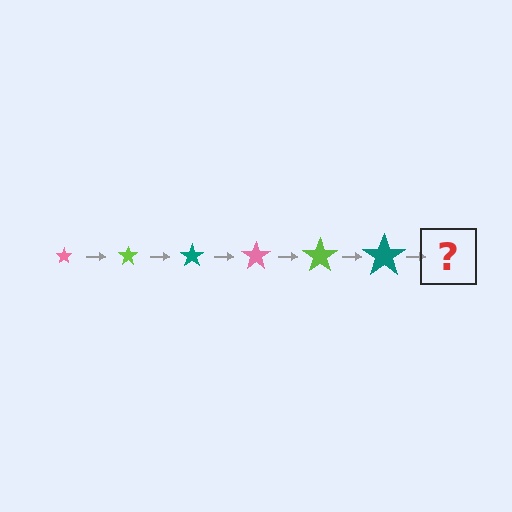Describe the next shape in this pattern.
It should be a pink star, larger than the previous one.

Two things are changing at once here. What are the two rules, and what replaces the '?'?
The two rules are that the star grows larger each step and the color cycles through pink, lime, and teal. The '?' should be a pink star, larger than the previous one.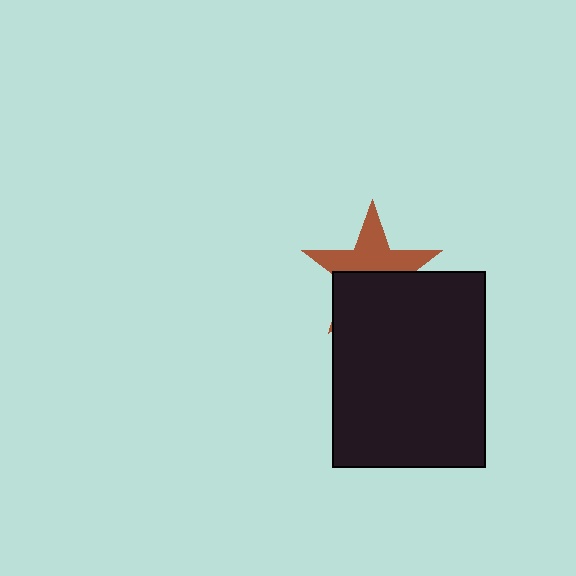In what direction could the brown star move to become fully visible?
The brown star could move up. That would shift it out from behind the black rectangle entirely.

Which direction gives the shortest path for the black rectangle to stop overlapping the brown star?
Moving down gives the shortest separation.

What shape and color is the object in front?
The object in front is a black rectangle.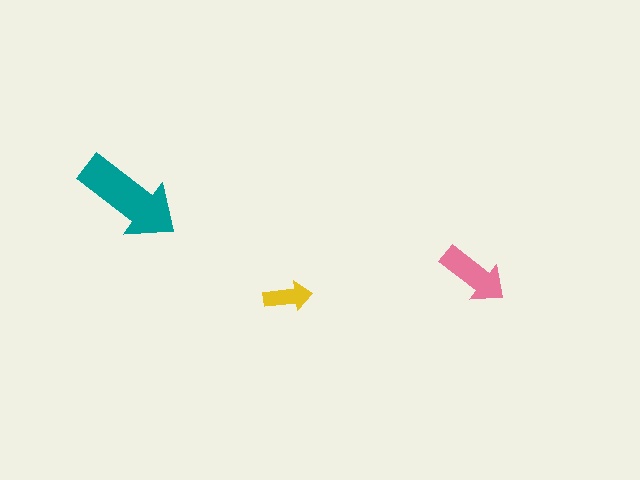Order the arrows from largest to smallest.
the teal one, the pink one, the yellow one.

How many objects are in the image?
There are 3 objects in the image.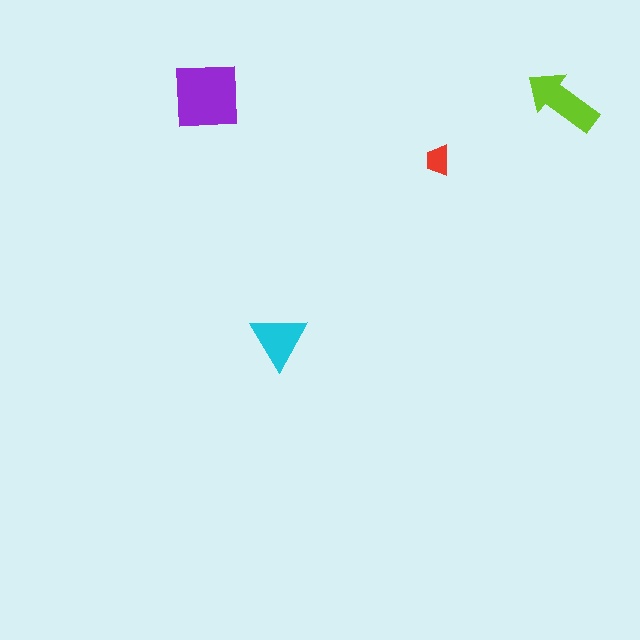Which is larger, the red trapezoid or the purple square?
The purple square.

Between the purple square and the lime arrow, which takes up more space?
The purple square.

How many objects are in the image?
There are 4 objects in the image.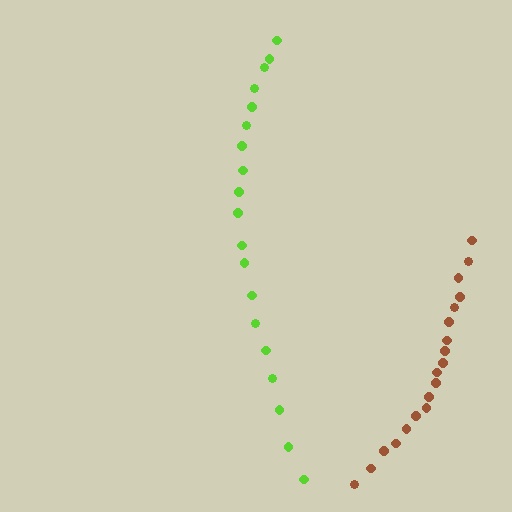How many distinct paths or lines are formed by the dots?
There are 2 distinct paths.